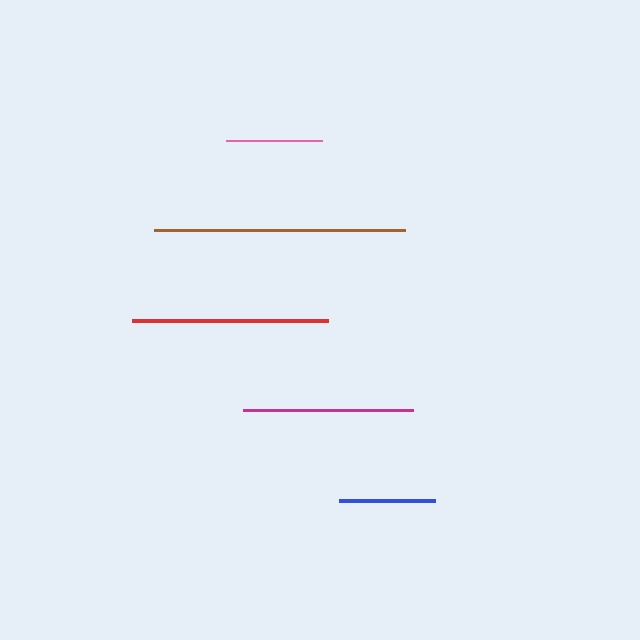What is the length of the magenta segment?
The magenta segment is approximately 170 pixels long.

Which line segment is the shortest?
The pink line is the shortest at approximately 95 pixels.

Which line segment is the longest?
The brown line is the longest at approximately 251 pixels.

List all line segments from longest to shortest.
From longest to shortest: brown, red, magenta, blue, pink.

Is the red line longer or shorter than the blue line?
The red line is longer than the blue line.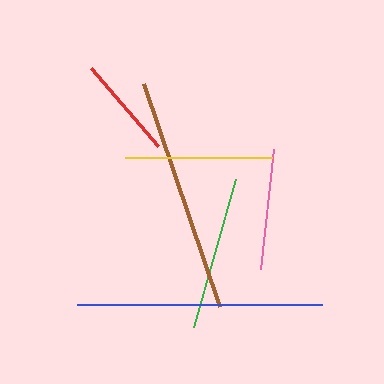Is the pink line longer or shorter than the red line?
The pink line is longer than the red line.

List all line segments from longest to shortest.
From longest to shortest: blue, brown, green, yellow, pink, red.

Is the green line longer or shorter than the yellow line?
The green line is longer than the yellow line.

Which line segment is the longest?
The blue line is the longest at approximately 245 pixels.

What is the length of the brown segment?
The brown segment is approximately 236 pixels long.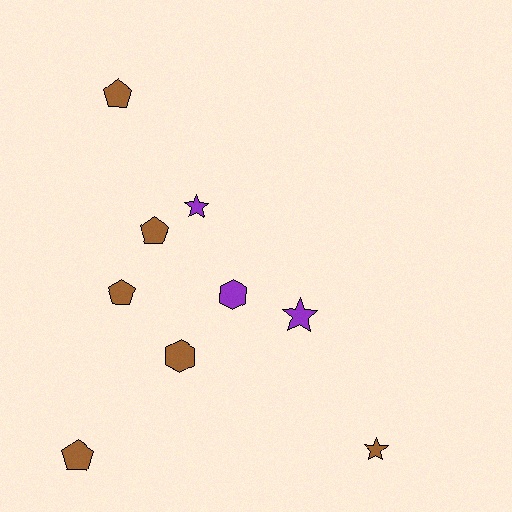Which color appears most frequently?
Brown, with 6 objects.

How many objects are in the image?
There are 9 objects.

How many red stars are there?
There are no red stars.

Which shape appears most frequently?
Pentagon, with 4 objects.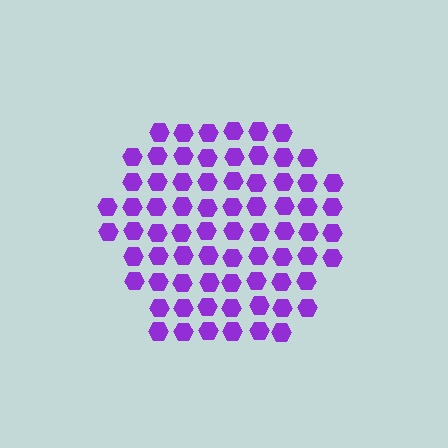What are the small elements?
The small elements are hexagons.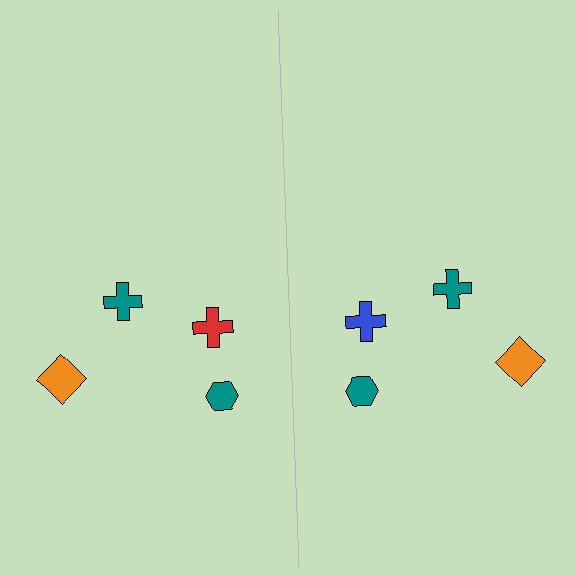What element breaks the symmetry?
The blue cross on the right side breaks the symmetry — its mirror counterpart is red.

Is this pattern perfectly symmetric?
No, the pattern is not perfectly symmetric. The blue cross on the right side breaks the symmetry — its mirror counterpart is red.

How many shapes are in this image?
There are 8 shapes in this image.